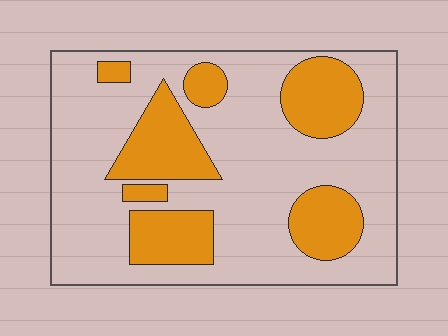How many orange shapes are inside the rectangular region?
7.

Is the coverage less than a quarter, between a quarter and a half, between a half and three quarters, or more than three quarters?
Between a quarter and a half.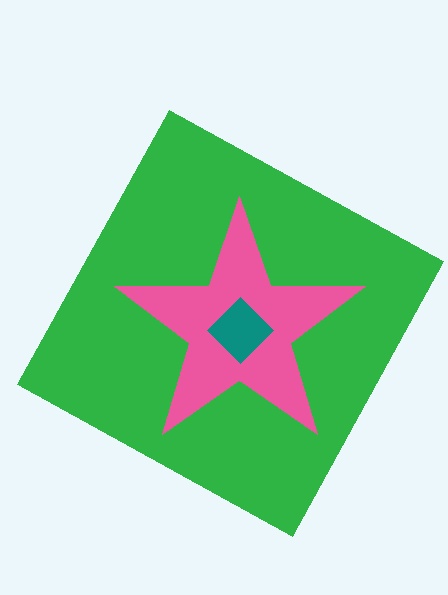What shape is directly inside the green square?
The pink star.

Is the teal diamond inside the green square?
Yes.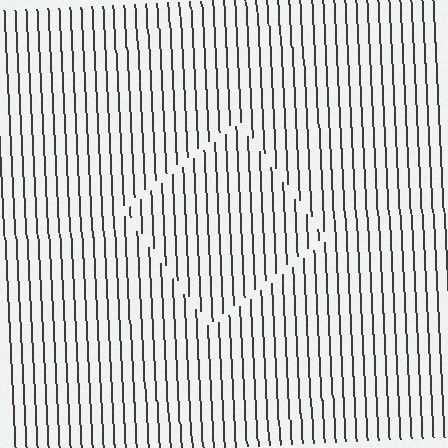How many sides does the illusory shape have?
4 sides — the line-ends trace a square.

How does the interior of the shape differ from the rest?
The interior of the shape contains the same grating, shifted by half a period — the contour is defined by the phase discontinuity where line-ends from the inner and outer gratings abut.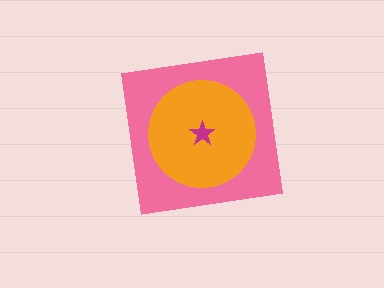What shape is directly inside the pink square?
The orange circle.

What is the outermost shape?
The pink square.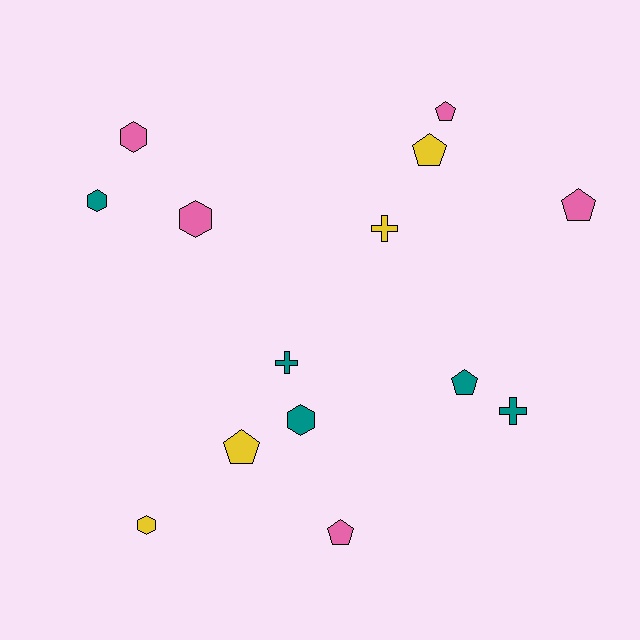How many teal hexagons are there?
There are 2 teal hexagons.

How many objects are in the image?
There are 14 objects.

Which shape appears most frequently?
Pentagon, with 6 objects.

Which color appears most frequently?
Pink, with 5 objects.